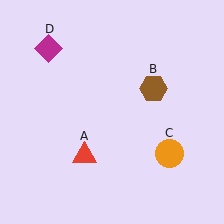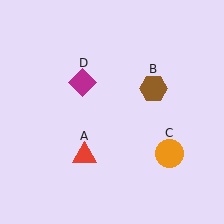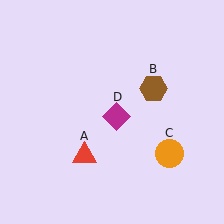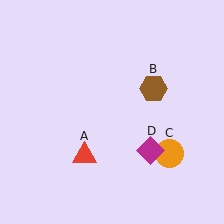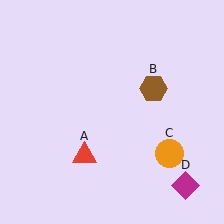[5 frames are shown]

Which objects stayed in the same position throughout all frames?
Red triangle (object A) and brown hexagon (object B) and orange circle (object C) remained stationary.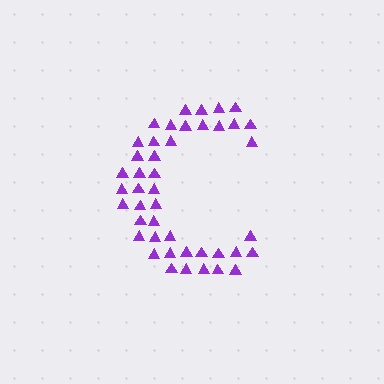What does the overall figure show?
The overall figure shows the letter C.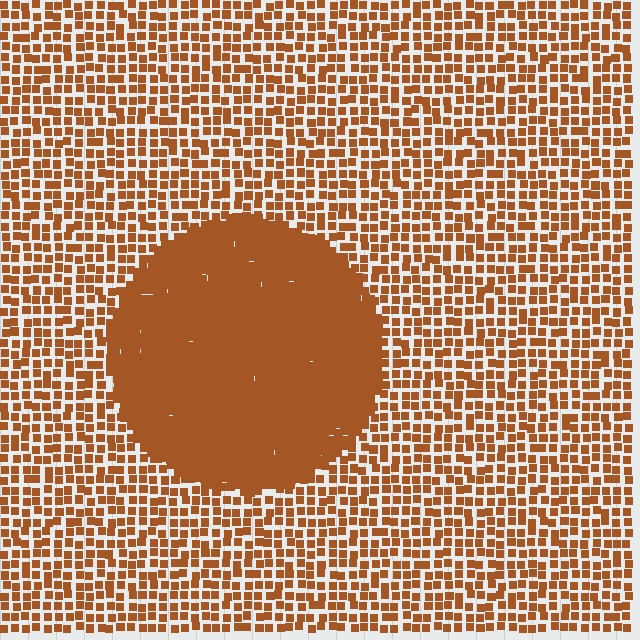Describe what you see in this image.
The image contains small brown elements arranged at two different densities. A circle-shaped region is visible where the elements are more densely packed than the surrounding area.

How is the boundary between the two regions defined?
The boundary is defined by a change in element density (approximately 2.5x ratio). All elements are the same color, size, and shape.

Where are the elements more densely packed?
The elements are more densely packed inside the circle boundary.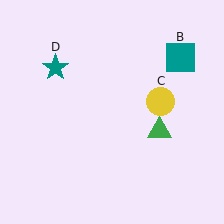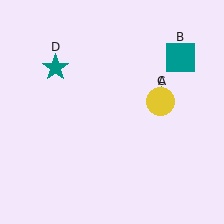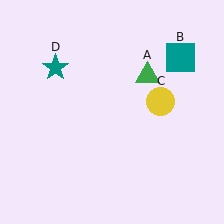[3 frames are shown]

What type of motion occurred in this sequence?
The green triangle (object A) rotated counterclockwise around the center of the scene.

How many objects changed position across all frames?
1 object changed position: green triangle (object A).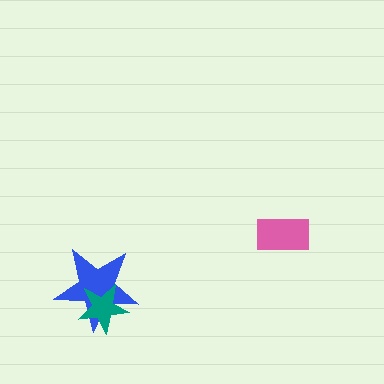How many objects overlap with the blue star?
1 object overlaps with the blue star.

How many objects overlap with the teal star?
1 object overlaps with the teal star.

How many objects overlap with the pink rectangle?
0 objects overlap with the pink rectangle.